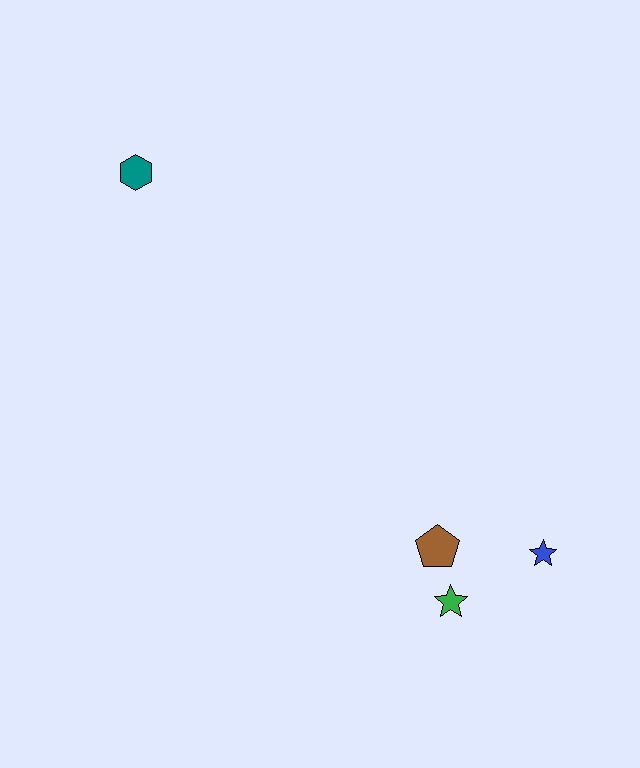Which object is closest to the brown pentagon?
The green star is closest to the brown pentagon.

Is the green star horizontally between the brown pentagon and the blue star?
Yes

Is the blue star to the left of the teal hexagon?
No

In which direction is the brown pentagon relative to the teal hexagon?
The brown pentagon is below the teal hexagon.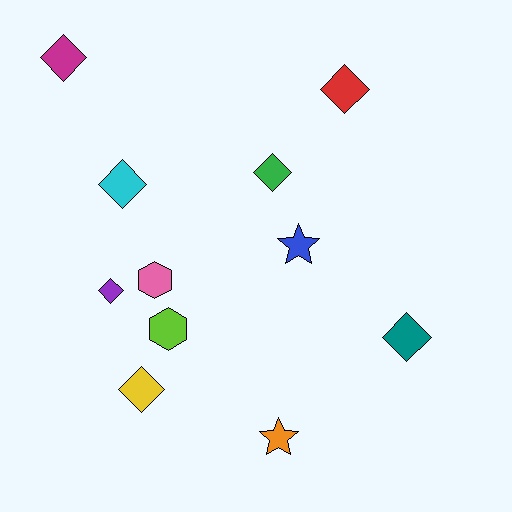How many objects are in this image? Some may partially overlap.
There are 11 objects.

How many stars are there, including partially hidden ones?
There are 2 stars.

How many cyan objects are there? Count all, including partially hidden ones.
There is 1 cyan object.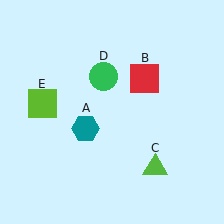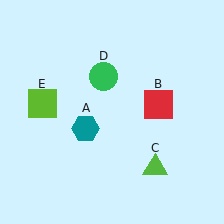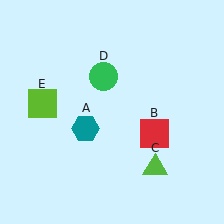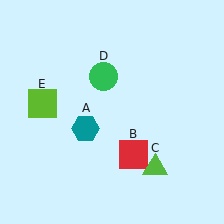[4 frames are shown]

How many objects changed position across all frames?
1 object changed position: red square (object B).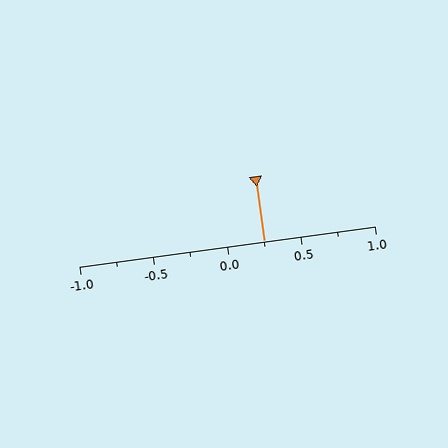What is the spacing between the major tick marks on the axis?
The major ticks are spaced 0.5 apart.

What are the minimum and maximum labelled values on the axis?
The axis runs from -1.0 to 1.0.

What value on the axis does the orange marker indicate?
The marker indicates approximately 0.25.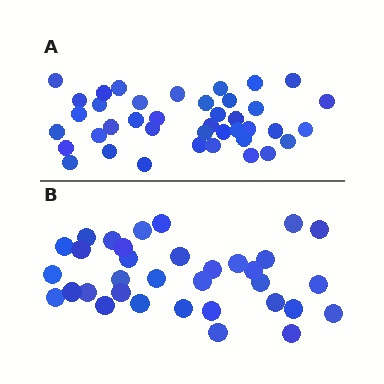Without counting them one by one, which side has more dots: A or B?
Region A (the top region) has more dots.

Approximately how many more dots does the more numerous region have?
Region A has about 6 more dots than region B.